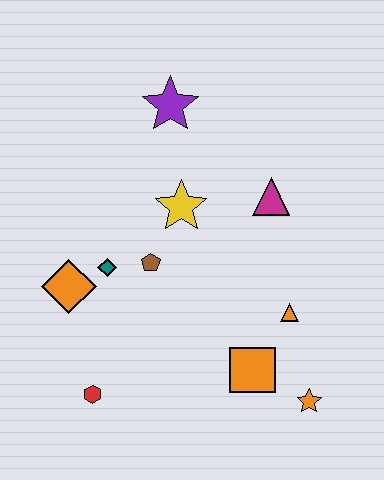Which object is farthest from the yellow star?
The orange star is farthest from the yellow star.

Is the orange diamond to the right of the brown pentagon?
No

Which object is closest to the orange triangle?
The orange square is closest to the orange triangle.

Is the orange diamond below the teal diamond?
Yes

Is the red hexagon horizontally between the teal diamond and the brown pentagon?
No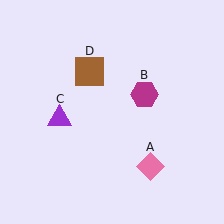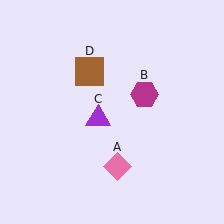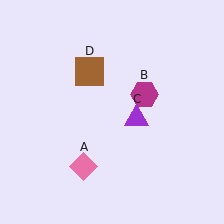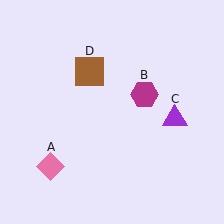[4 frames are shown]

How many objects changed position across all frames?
2 objects changed position: pink diamond (object A), purple triangle (object C).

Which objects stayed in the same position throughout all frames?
Magenta hexagon (object B) and brown square (object D) remained stationary.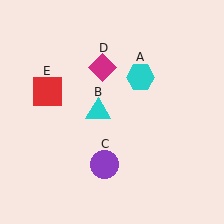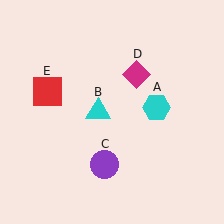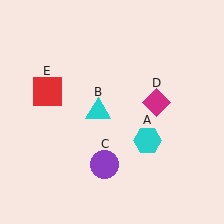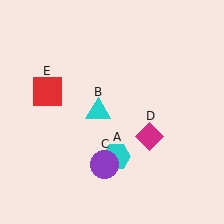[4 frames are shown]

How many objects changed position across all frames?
2 objects changed position: cyan hexagon (object A), magenta diamond (object D).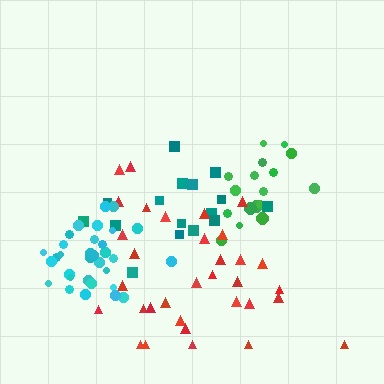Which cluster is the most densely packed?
Cyan.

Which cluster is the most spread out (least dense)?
Teal.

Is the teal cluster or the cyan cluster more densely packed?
Cyan.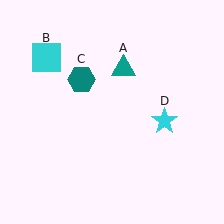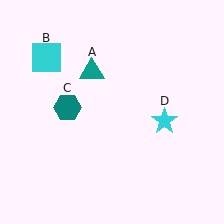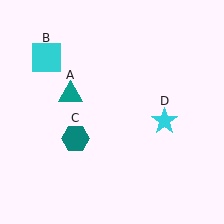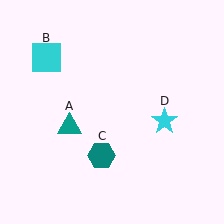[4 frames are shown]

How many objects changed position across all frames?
2 objects changed position: teal triangle (object A), teal hexagon (object C).